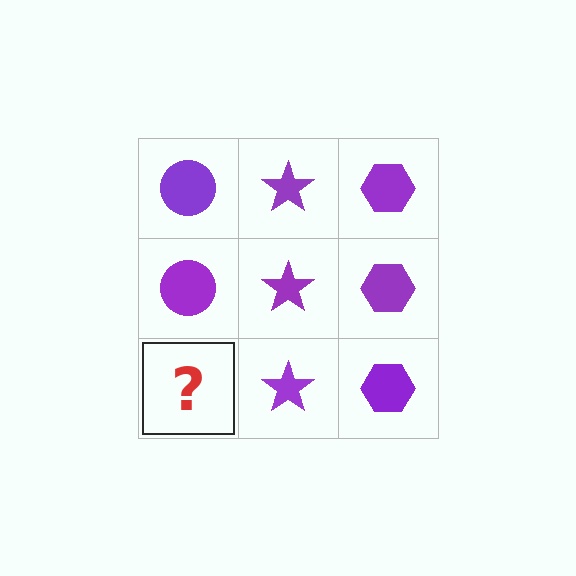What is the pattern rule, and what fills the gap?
The rule is that each column has a consistent shape. The gap should be filled with a purple circle.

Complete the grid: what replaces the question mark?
The question mark should be replaced with a purple circle.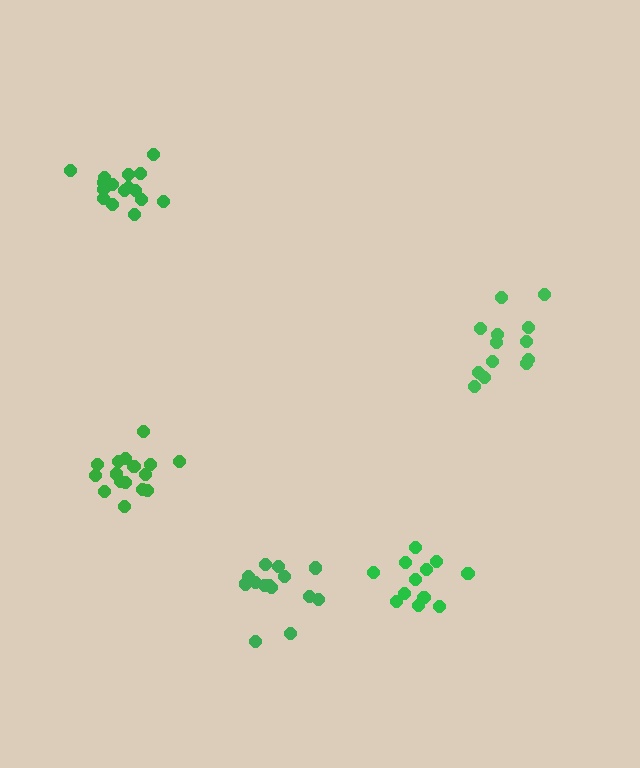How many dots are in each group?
Group 1: 13 dots, Group 2: 14 dots, Group 3: 16 dots, Group 4: 12 dots, Group 5: 16 dots (71 total).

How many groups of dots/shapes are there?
There are 5 groups.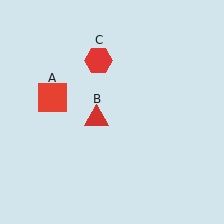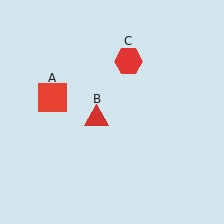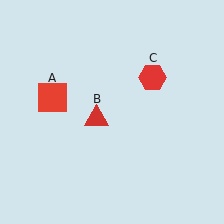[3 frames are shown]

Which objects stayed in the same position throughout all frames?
Red square (object A) and red triangle (object B) remained stationary.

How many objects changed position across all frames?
1 object changed position: red hexagon (object C).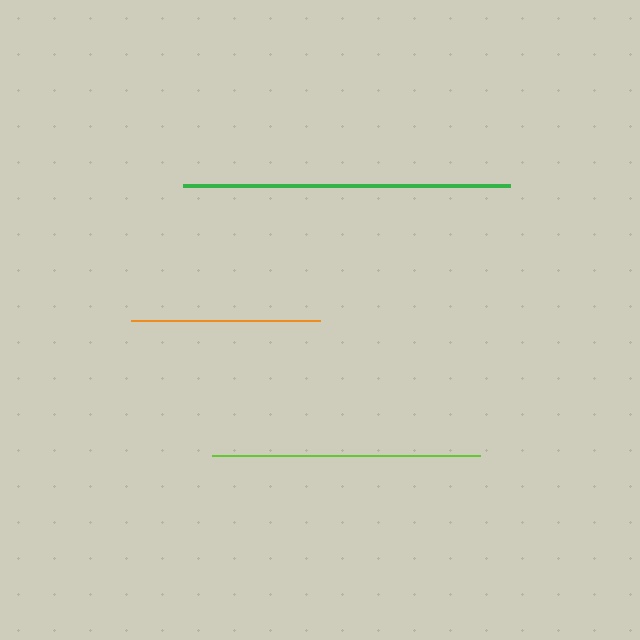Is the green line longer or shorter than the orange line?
The green line is longer than the orange line.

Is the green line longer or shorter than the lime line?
The green line is longer than the lime line.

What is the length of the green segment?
The green segment is approximately 327 pixels long.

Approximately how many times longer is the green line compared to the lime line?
The green line is approximately 1.2 times the length of the lime line.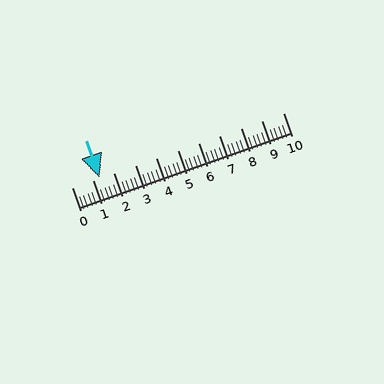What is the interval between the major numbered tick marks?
The major tick marks are spaced 1 units apart.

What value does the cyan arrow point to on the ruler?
The cyan arrow points to approximately 1.3.